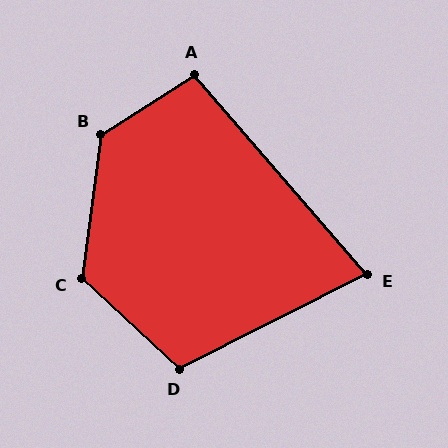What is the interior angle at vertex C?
Approximately 126 degrees (obtuse).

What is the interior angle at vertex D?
Approximately 110 degrees (obtuse).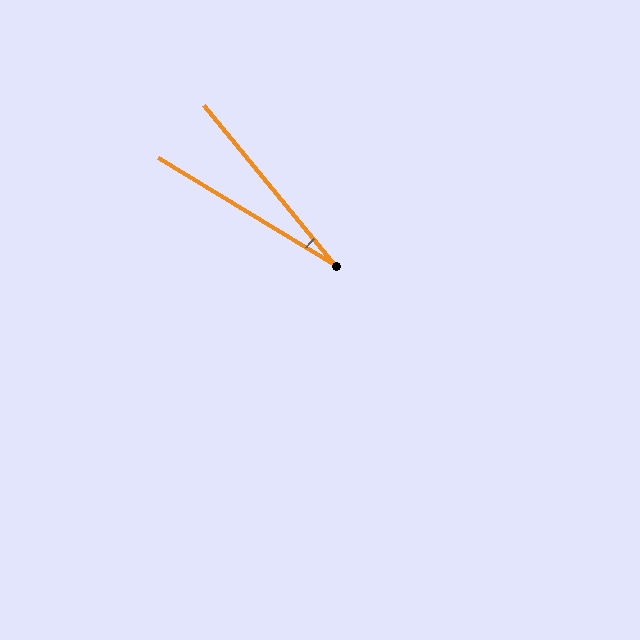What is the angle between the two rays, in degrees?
Approximately 20 degrees.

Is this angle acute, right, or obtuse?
It is acute.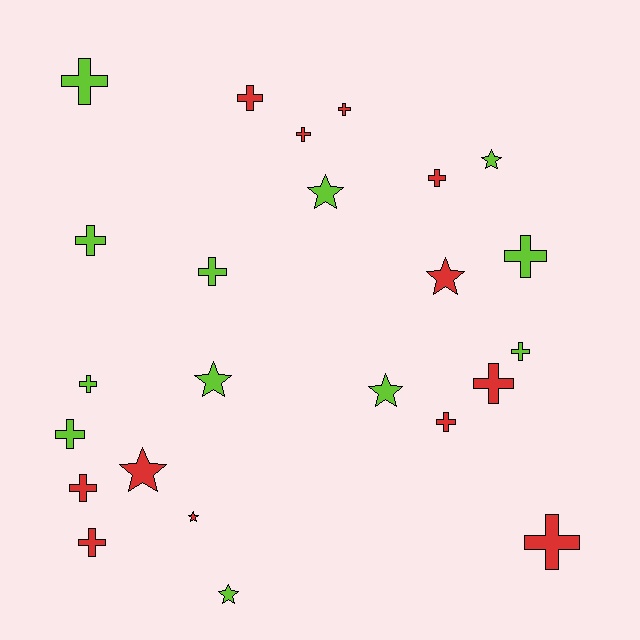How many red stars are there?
There are 3 red stars.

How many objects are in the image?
There are 24 objects.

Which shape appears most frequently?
Cross, with 16 objects.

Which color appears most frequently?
Red, with 12 objects.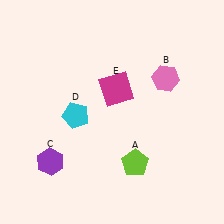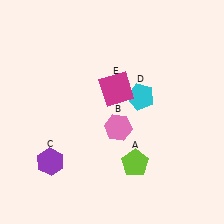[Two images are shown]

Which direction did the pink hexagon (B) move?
The pink hexagon (B) moved down.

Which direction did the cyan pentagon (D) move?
The cyan pentagon (D) moved right.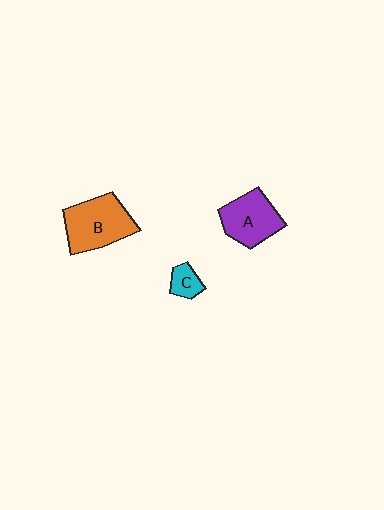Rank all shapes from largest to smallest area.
From largest to smallest: B (orange), A (purple), C (cyan).